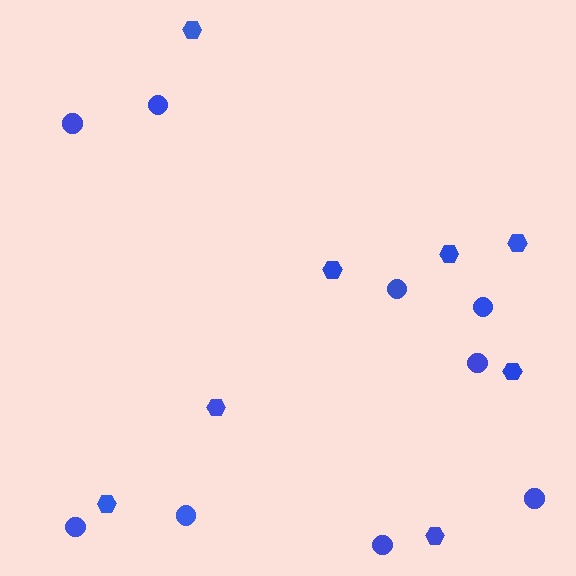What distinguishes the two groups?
There are 2 groups: one group of hexagons (8) and one group of circles (9).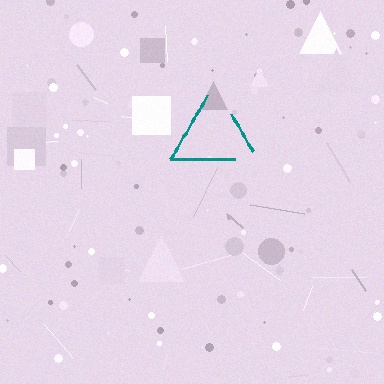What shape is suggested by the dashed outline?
The dashed outline suggests a triangle.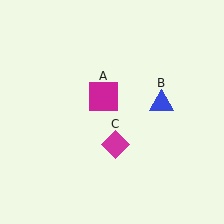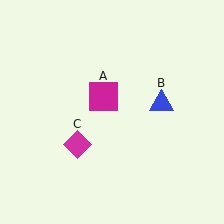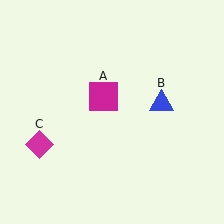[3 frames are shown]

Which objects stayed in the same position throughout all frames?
Magenta square (object A) and blue triangle (object B) remained stationary.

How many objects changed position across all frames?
1 object changed position: magenta diamond (object C).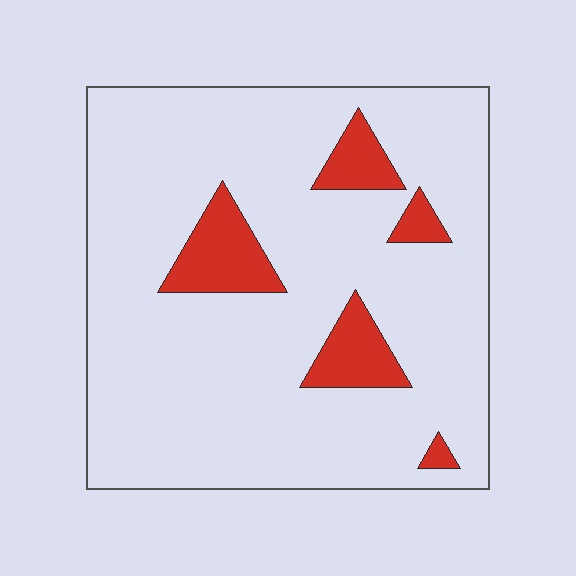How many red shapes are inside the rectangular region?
5.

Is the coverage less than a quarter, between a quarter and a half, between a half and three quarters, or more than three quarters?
Less than a quarter.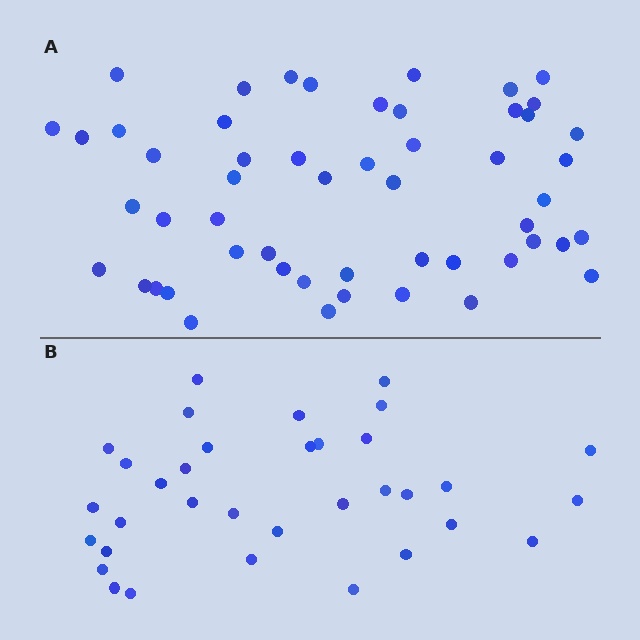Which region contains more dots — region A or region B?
Region A (the top region) has more dots.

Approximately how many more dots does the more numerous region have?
Region A has approximately 20 more dots than region B.